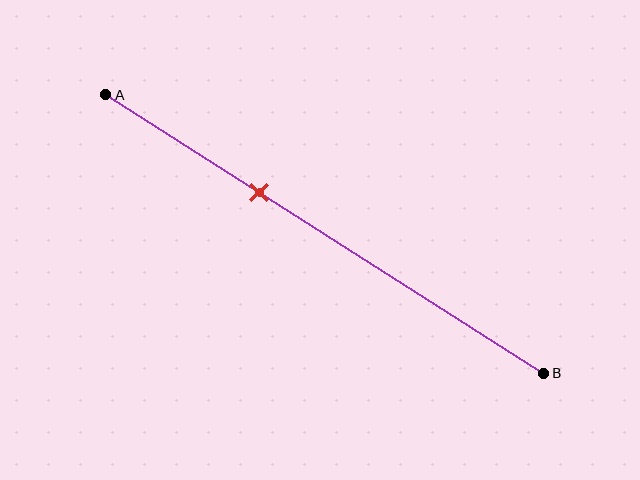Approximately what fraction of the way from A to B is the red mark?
The red mark is approximately 35% of the way from A to B.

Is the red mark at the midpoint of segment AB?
No, the mark is at about 35% from A, not at the 50% midpoint.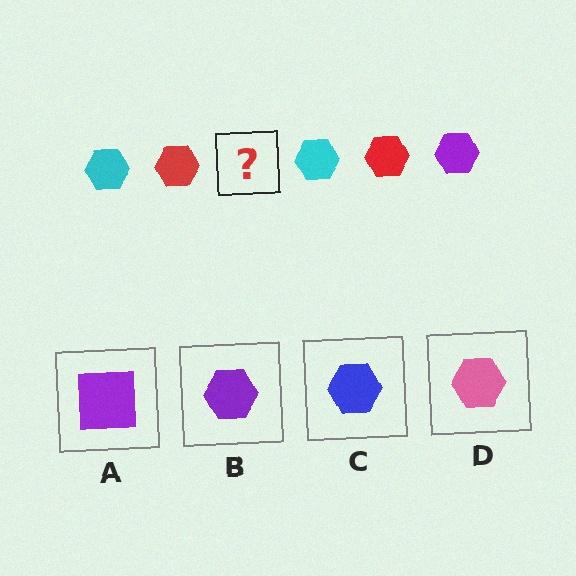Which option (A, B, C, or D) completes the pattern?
B.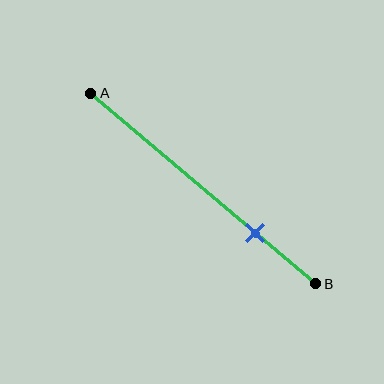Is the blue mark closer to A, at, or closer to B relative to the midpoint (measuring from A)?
The blue mark is closer to point B than the midpoint of segment AB.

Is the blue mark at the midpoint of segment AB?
No, the mark is at about 75% from A, not at the 50% midpoint.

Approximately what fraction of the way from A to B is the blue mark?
The blue mark is approximately 75% of the way from A to B.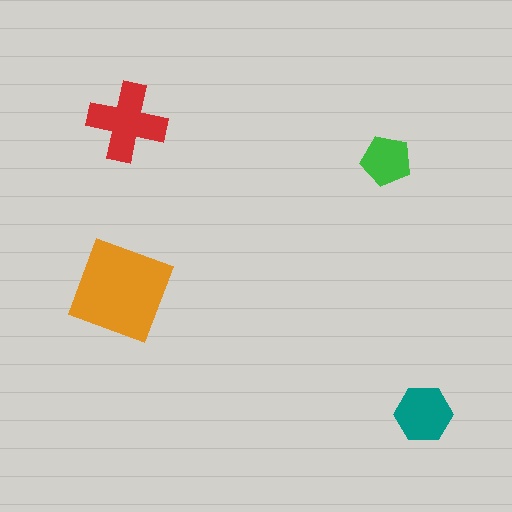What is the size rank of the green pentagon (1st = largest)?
4th.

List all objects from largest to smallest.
The orange square, the red cross, the teal hexagon, the green pentagon.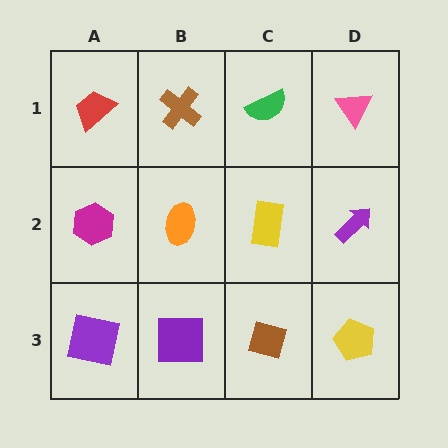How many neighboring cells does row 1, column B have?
3.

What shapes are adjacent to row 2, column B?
A brown cross (row 1, column B), a purple square (row 3, column B), a magenta hexagon (row 2, column A), a yellow rectangle (row 2, column C).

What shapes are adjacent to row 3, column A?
A magenta hexagon (row 2, column A), a purple square (row 3, column B).